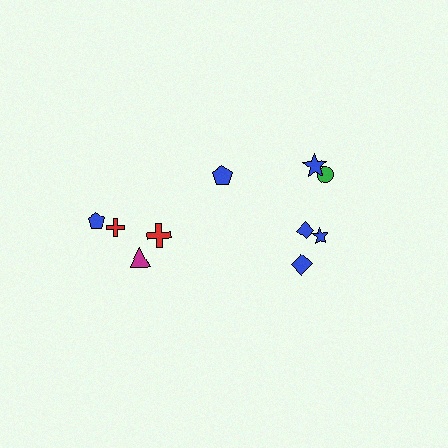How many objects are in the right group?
There are 6 objects.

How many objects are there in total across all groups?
There are 10 objects.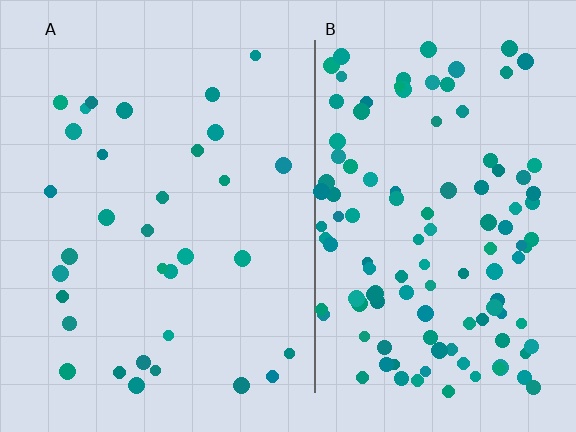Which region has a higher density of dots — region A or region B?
B (the right).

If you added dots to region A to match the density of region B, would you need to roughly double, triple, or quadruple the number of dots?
Approximately quadruple.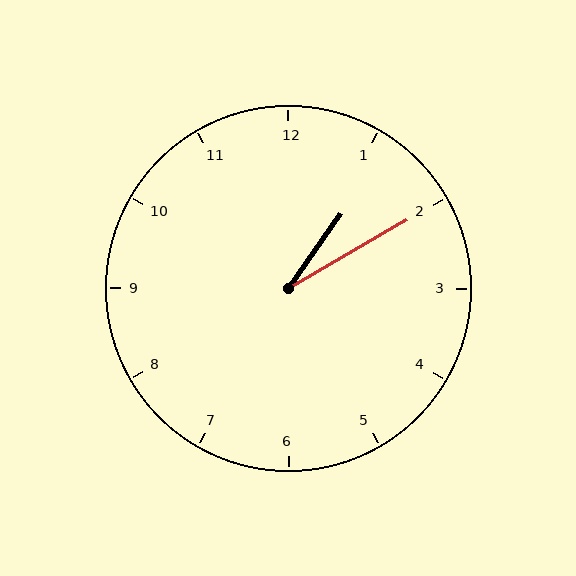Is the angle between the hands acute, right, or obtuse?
It is acute.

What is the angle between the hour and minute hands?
Approximately 25 degrees.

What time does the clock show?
1:10.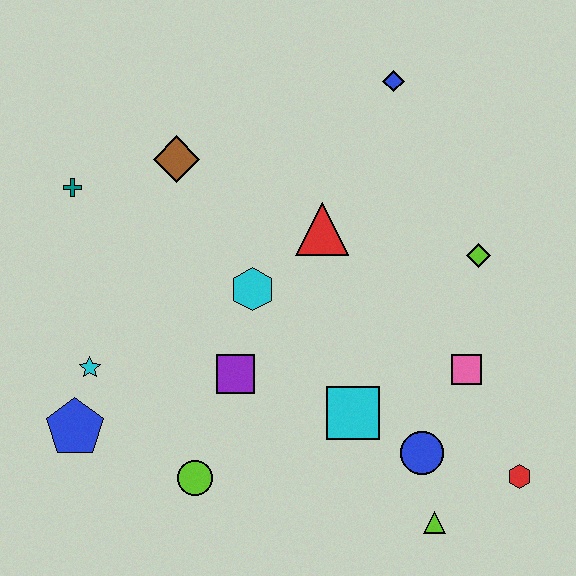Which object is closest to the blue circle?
The lime triangle is closest to the blue circle.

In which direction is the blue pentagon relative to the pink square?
The blue pentagon is to the left of the pink square.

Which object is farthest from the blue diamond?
The blue pentagon is farthest from the blue diamond.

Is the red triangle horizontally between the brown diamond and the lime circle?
No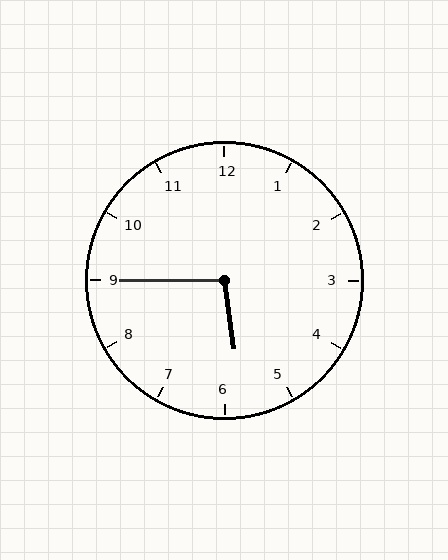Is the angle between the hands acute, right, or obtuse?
It is obtuse.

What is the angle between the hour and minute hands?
Approximately 98 degrees.